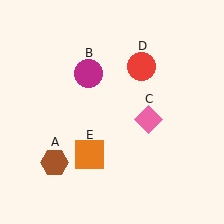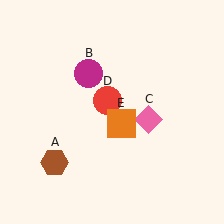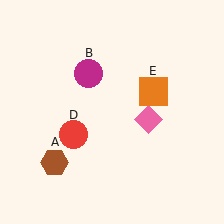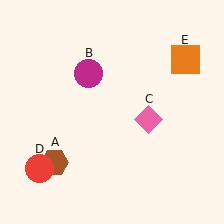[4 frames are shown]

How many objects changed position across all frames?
2 objects changed position: red circle (object D), orange square (object E).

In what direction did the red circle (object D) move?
The red circle (object D) moved down and to the left.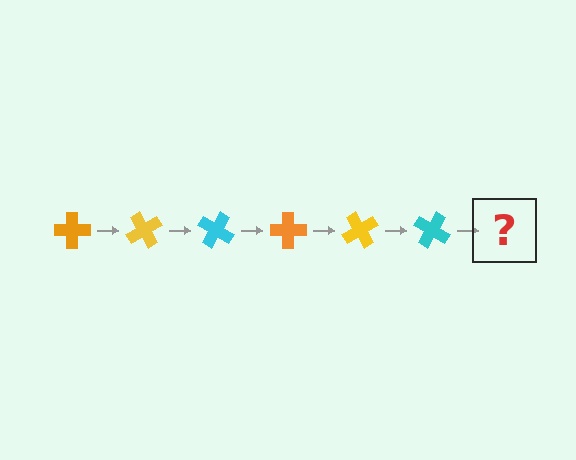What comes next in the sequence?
The next element should be an orange cross, rotated 360 degrees from the start.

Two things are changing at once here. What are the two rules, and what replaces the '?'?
The two rules are that it rotates 60 degrees each step and the color cycles through orange, yellow, and cyan. The '?' should be an orange cross, rotated 360 degrees from the start.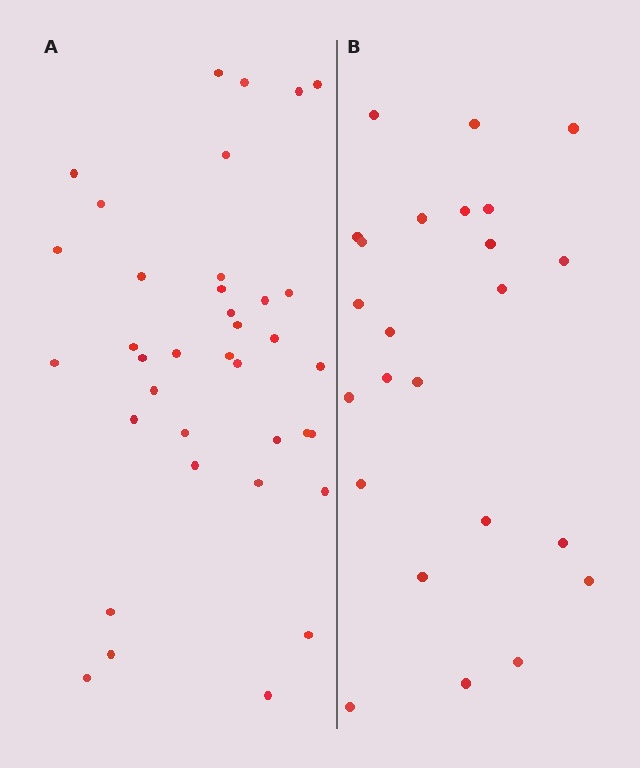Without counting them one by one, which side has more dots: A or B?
Region A (the left region) has more dots.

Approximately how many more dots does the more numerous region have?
Region A has approximately 15 more dots than region B.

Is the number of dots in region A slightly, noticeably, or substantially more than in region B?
Region A has substantially more. The ratio is roughly 1.5 to 1.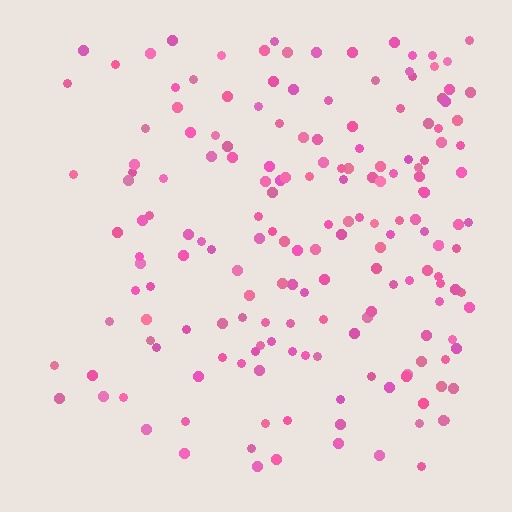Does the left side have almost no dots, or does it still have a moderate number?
Still a moderate number, just noticeably fewer than the right.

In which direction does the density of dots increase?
From left to right, with the right side densest.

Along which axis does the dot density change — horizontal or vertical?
Horizontal.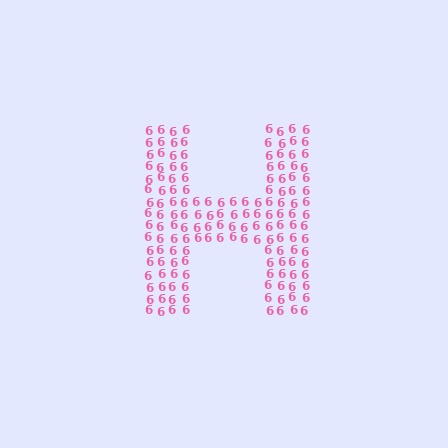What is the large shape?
The large shape is the letter H.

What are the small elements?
The small elements are digit 6's.